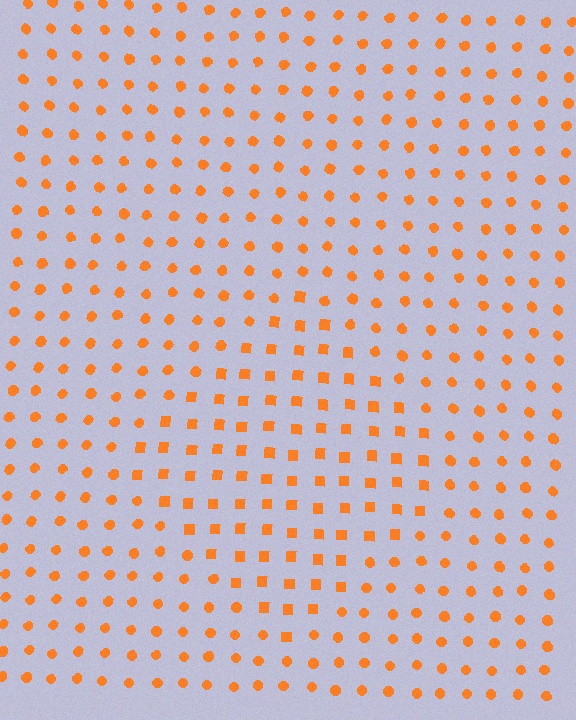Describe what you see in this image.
The image is filled with small orange elements arranged in a uniform grid. A diamond-shaped region contains squares, while the surrounding area contains circles. The boundary is defined purely by the change in element shape.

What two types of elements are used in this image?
The image uses squares inside the diamond region and circles outside it.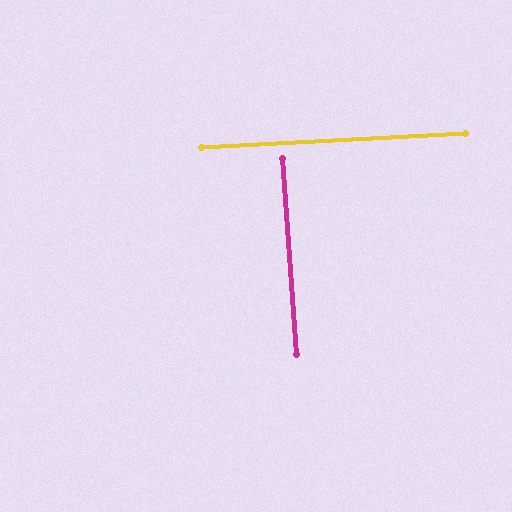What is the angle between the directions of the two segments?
Approximately 89 degrees.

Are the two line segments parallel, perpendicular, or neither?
Perpendicular — they meet at approximately 89°.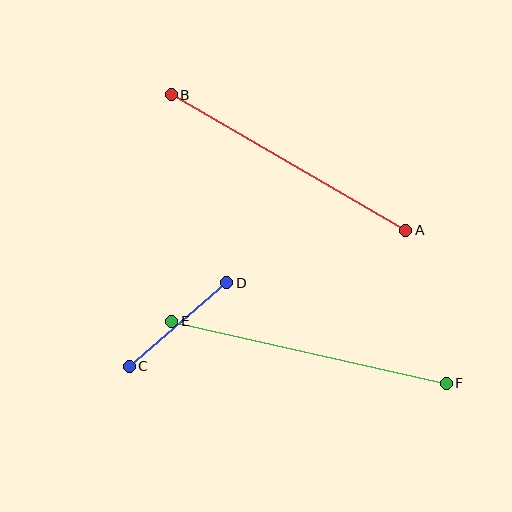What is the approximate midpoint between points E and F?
The midpoint is at approximately (309, 352) pixels.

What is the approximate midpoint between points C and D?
The midpoint is at approximately (178, 325) pixels.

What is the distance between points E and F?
The distance is approximately 281 pixels.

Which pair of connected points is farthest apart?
Points E and F are farthest apart.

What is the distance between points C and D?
The distance is approximately 128 pixels.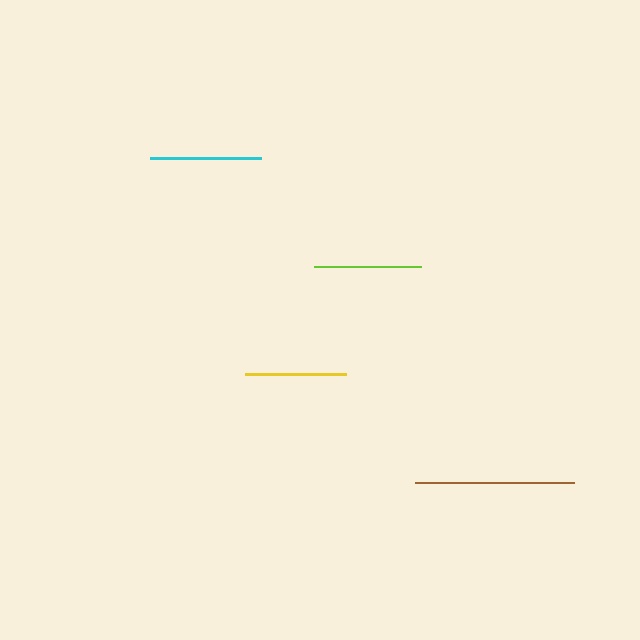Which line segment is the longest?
The brown line is the longest at approximately 159 pixels.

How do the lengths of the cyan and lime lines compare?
The cyan and lime lines are approximately the same length.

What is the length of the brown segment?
The brown segment is approximately 159 pixels long.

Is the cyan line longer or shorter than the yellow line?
The cyan line is longer than the yellow line.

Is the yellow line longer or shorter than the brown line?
The brown line is longer than the yellow line.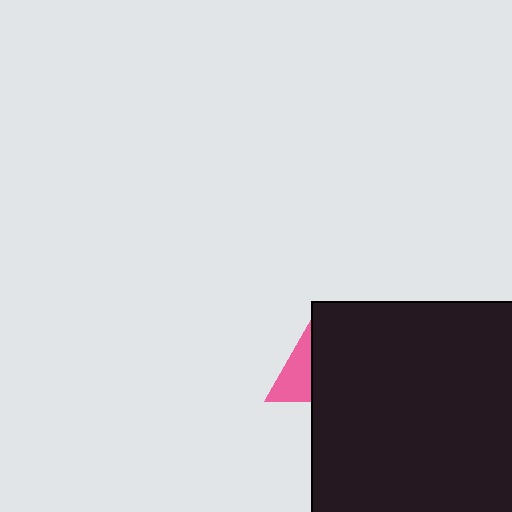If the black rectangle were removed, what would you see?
You would see the complete pink triangle.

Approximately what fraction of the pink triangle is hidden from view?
Roughly 65% of the pink triangle is hidden behind the black rectangle.